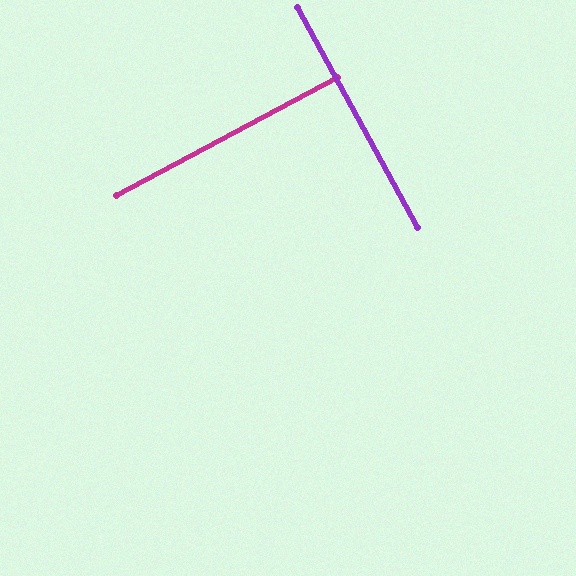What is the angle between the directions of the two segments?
Approximately 89 degrees.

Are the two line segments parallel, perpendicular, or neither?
Perpendicular — they meet at approximately 89°.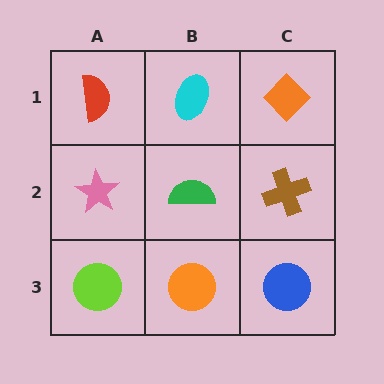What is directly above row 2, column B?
A cyan ellipse.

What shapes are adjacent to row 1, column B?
A green semicircle (row 2, column B), a red semicircle (row 1, column A), an orange diamond (row 1, column C).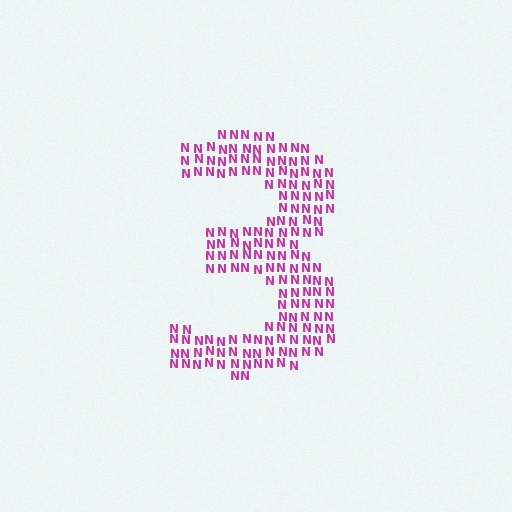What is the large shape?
The large shape is the digit 3.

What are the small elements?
The small elements are letter N's.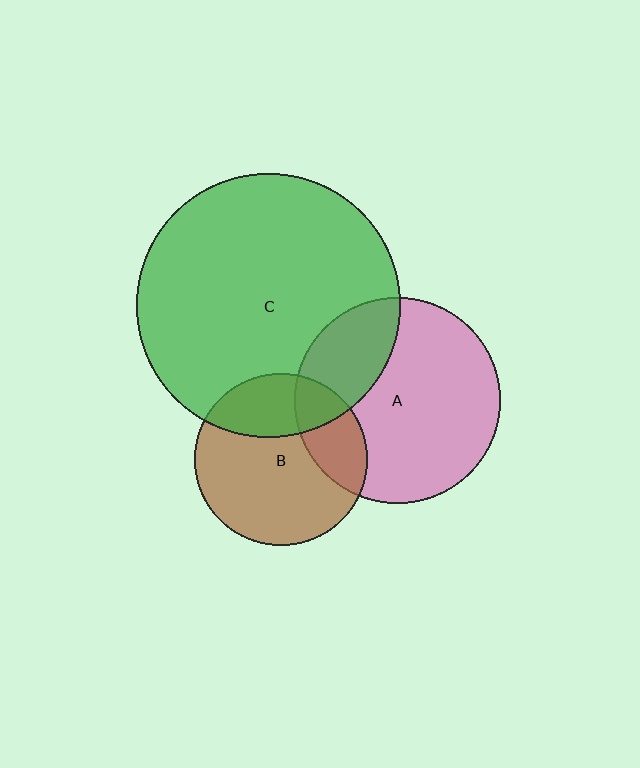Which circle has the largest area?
Circle C (green).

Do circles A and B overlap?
Yes.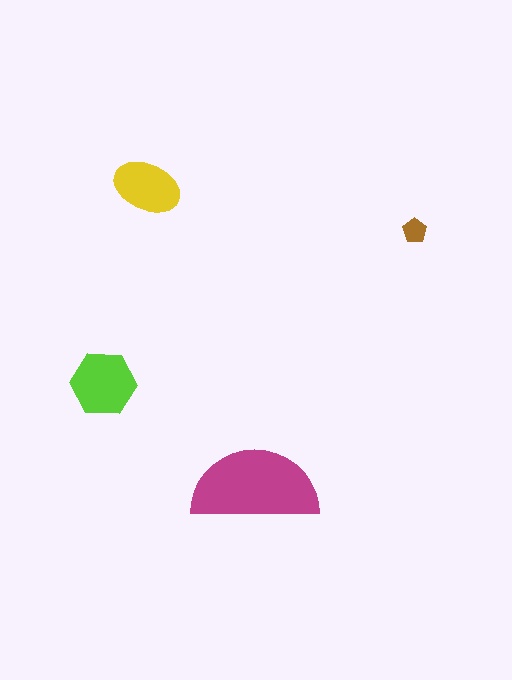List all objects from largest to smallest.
The magenta semicircle, the lime hexagon, the yellow ellipse, the brown pentagon.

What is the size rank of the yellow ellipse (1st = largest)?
3rd.